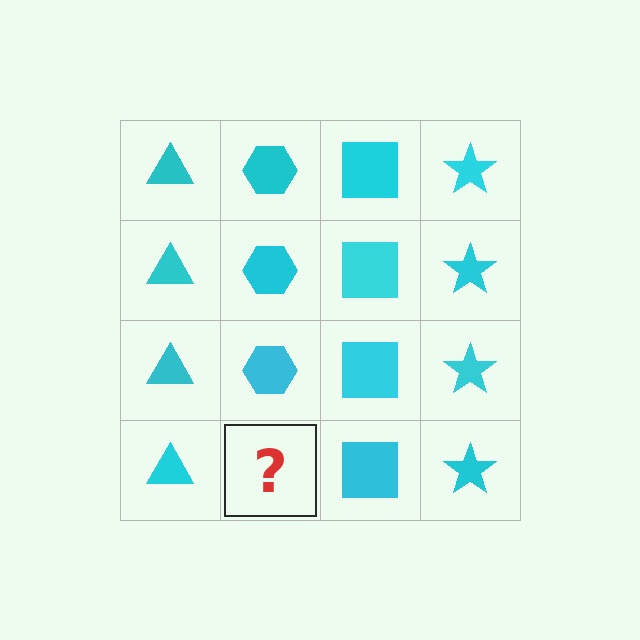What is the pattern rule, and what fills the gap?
The rule is that each column has a consistent shape. The gap should be filled with a cyan hexagon.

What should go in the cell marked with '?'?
The missing cell should contain a cyan hexagon.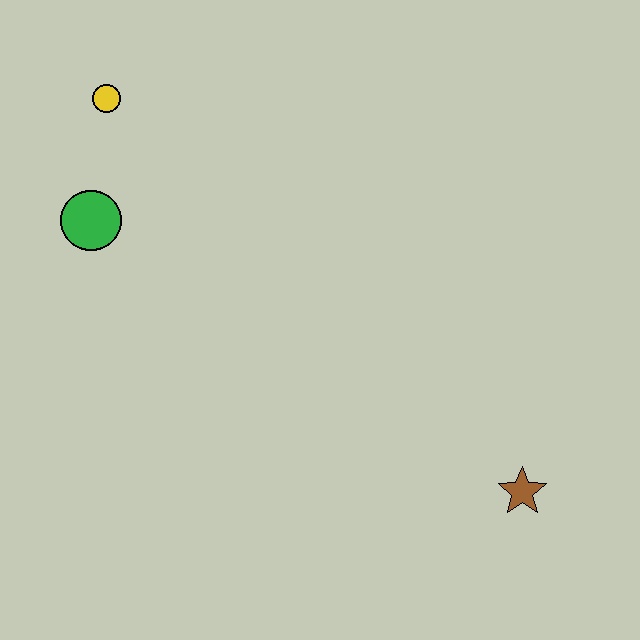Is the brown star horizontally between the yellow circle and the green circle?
No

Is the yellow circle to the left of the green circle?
No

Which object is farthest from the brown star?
The yellow circle is farthest from the brown star.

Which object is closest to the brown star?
The green circle is closest to the brown star.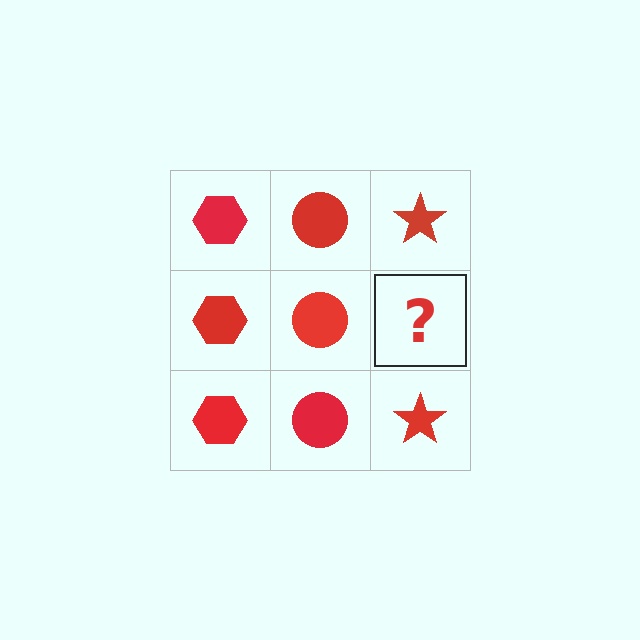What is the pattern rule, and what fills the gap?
The rule is that each column has a consistent shape. The gap should be filled with a red star.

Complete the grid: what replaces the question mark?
The question mark should be replaced with a red star.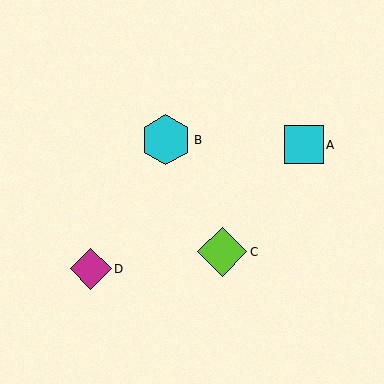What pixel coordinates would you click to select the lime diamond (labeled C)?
Click at (222, 252) to select the lime diamond C.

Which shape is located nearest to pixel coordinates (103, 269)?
The magenta diamond (labeled D) at (91, 269) is nearest to that location.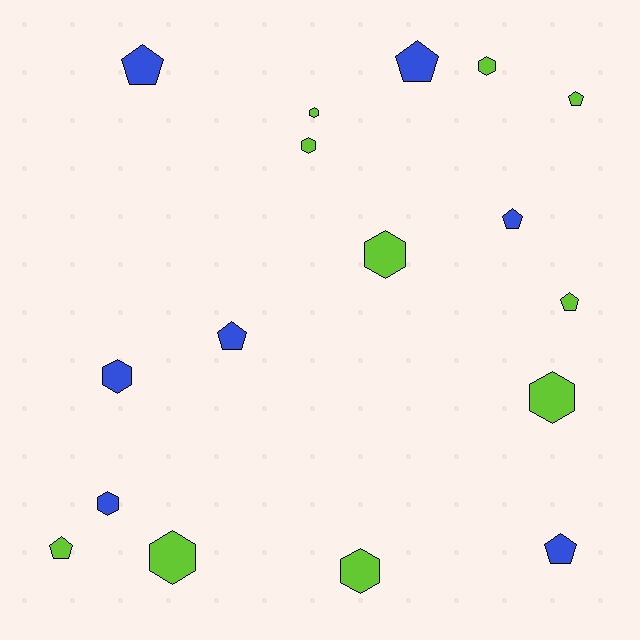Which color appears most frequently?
Lime, with 10 objects.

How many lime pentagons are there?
There are 3 lime pentagons.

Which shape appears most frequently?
Hexagon, with 9 objects.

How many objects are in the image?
There are 17 objects.